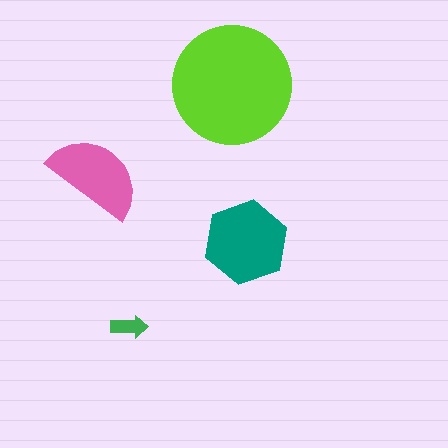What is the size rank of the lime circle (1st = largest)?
1st.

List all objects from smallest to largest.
The green arrow, the pink semicircle, the teal hexagon, the lime circle.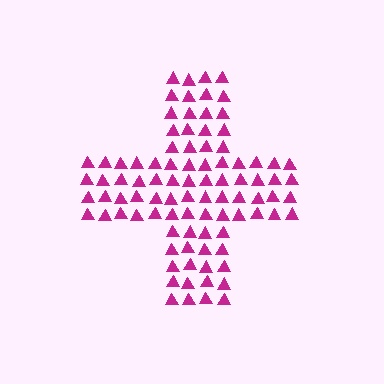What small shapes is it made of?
It is made of small triangles.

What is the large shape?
The large shape is a cross.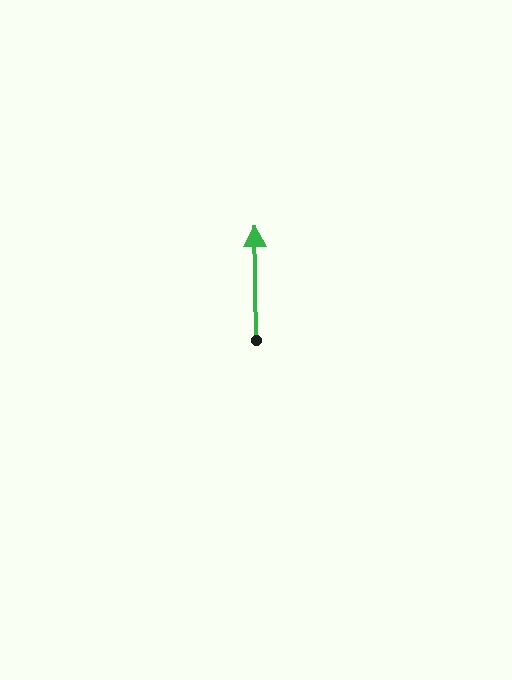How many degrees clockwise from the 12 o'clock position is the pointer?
Approximately 359 degrees.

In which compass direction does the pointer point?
North.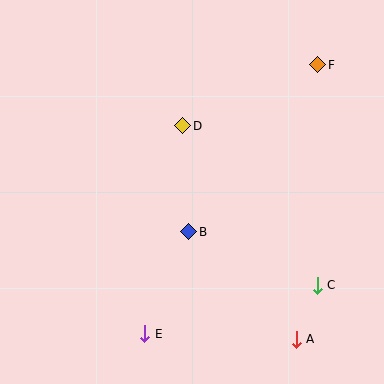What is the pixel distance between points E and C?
The distance between E and C is 179 pixels.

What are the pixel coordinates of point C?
Point C is at (317, 285).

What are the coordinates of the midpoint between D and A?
The midpoint between D and A is at (239, 232).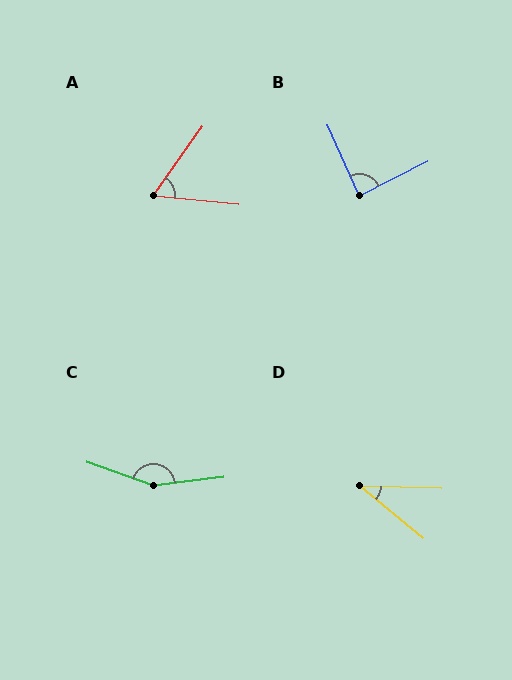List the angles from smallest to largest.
D (38°), A (60°), B (88°), C (154°).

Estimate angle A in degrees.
Approximately 60 degrees.